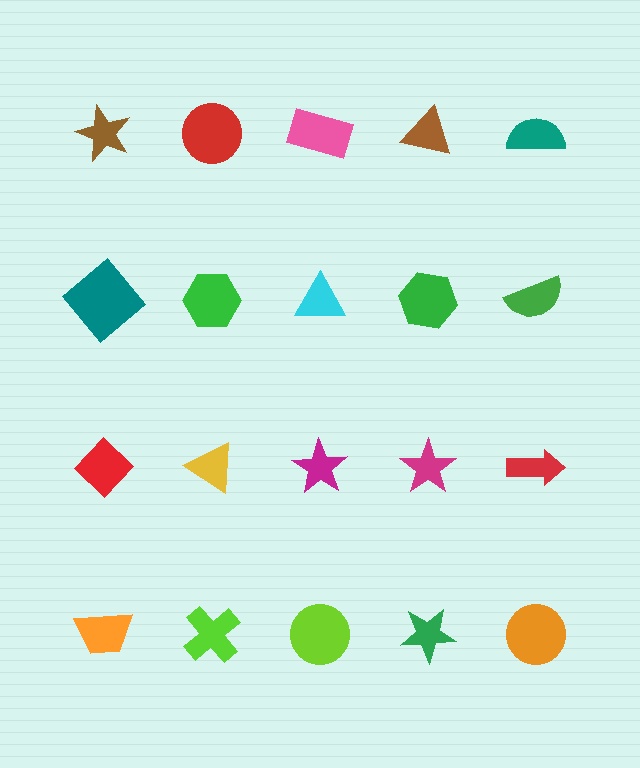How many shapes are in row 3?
5 shapes.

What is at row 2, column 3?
A cyan triangle.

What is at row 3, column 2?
A yellow triangle.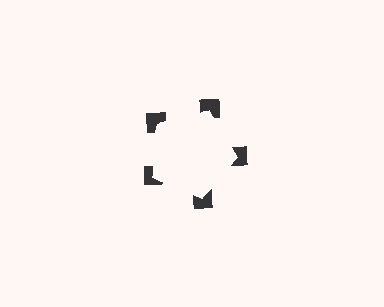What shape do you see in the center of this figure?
An illusory pentagon — its edges are inferred from the aligned wedge cuts in the notched squares, not physically drawn.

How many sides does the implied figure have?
5 sides.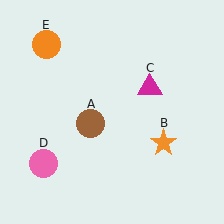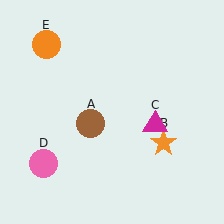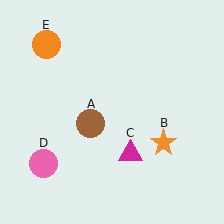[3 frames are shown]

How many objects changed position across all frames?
1 object changed position: magenta triangle (object C).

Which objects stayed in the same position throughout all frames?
Brown circle (object A) and orange star (object B) and pink circle (object D) and orange circle (object E) remained stationary.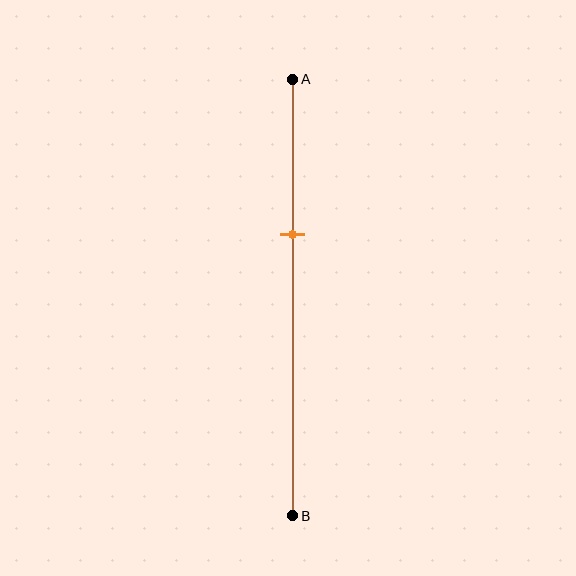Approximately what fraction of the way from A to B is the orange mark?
The orange mark is approximately 35% of the way from A to B.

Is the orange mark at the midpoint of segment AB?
No, the mark is at about 35% from A, not at the 50% midpoint.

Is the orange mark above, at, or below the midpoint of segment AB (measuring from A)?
The orange mark is above the midpoint of segment AB.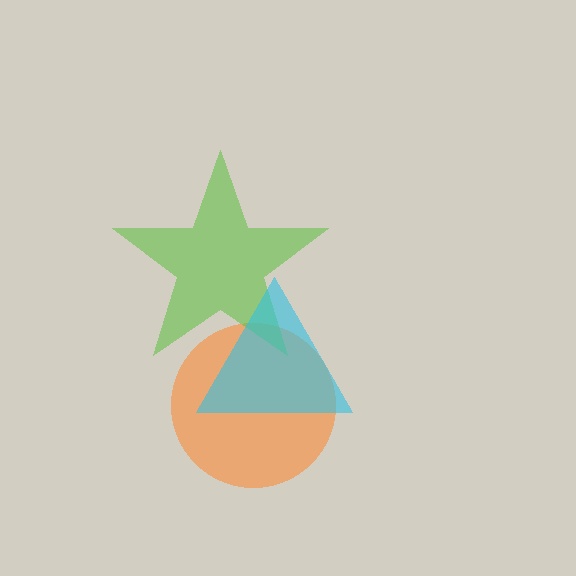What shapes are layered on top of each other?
The layered shapes are: an orange circle, a lime star, a cyan triangle.